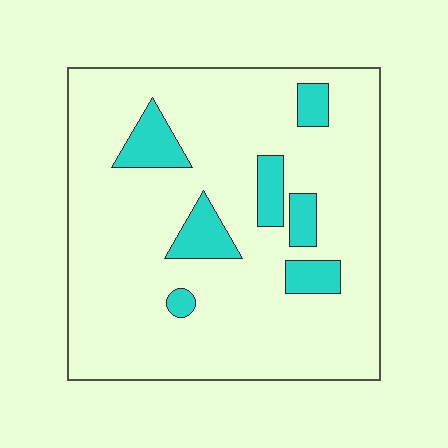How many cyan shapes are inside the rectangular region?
7.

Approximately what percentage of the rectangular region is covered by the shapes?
Approximately 15%.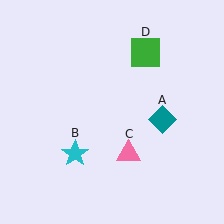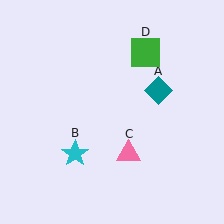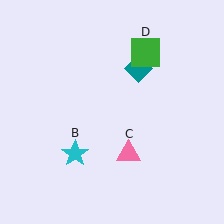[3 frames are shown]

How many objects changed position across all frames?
1 object changed position: teal diamond (object A).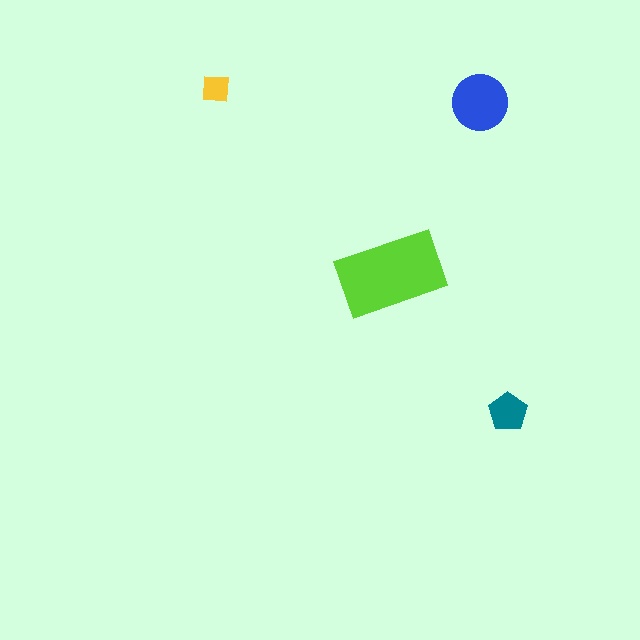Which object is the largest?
The lime rectangle.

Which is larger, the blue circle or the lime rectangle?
The lime rectangle.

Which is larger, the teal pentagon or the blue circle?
The blue circle.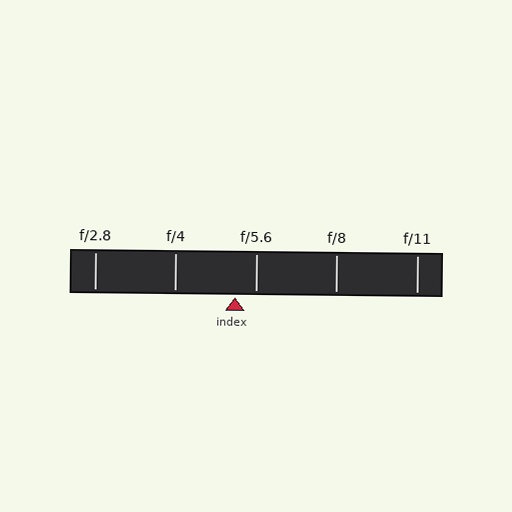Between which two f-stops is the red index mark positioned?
The index mark is between f/4 and f/5.6.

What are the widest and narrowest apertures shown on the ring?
The widest aperture shown is f/2.8 and the narrowest is f/11.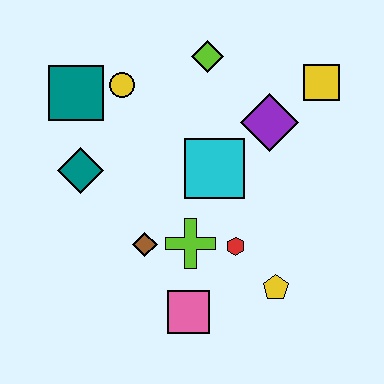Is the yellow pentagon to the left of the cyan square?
No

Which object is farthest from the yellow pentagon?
The teal square is farthest from the yellow pentagon.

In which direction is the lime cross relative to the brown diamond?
The lime cross is to the right of the brown diamond.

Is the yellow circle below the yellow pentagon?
No